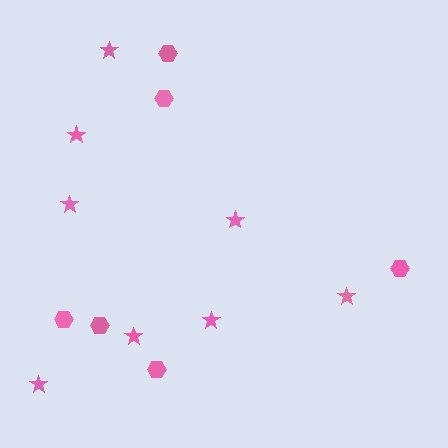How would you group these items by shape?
There are 2 groups: one group of stars (8) and one group of hexagons (6).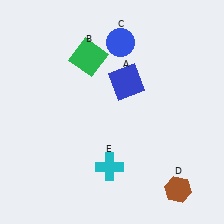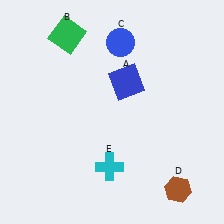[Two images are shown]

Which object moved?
The green square (B) moved up.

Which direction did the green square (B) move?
The green square (B) moved up.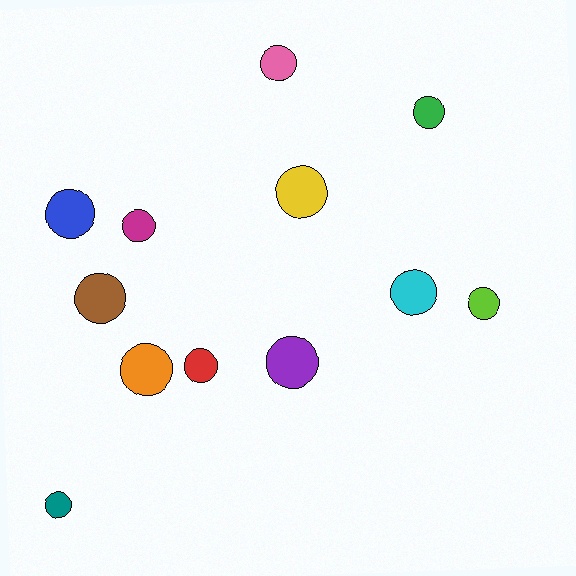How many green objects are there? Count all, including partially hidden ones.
There is 1 green object.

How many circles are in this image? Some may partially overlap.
There are 12 circles.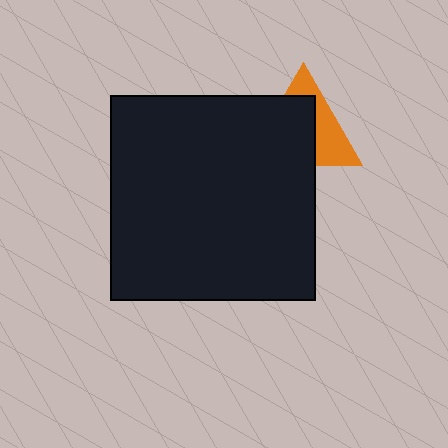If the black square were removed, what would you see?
You would see the complete orange triangle.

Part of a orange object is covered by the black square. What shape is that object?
It is a triangle.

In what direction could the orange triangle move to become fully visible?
The orange triangle could move toward the upper-right. That would shift it out from behind the black square entirely.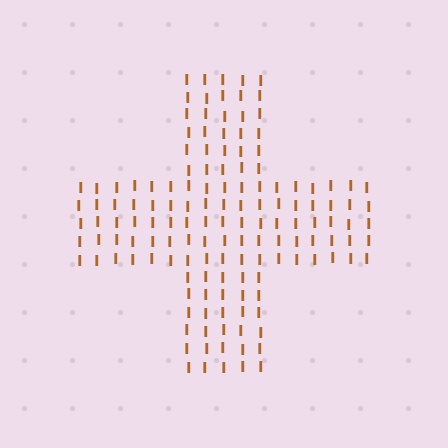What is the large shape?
The large shape is a cross.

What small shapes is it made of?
It is made of small letter I's.